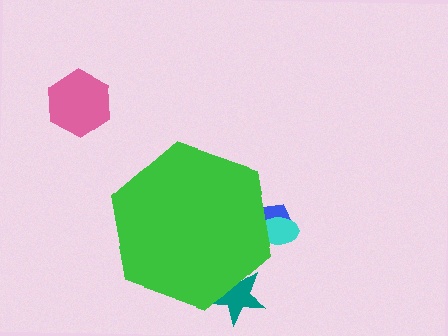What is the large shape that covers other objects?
A green hexagon.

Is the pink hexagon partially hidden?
No, the pink hexagon is fully visible.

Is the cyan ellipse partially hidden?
Yes, the cyan ellipse is partially hidden behind the green hexagon.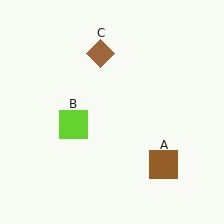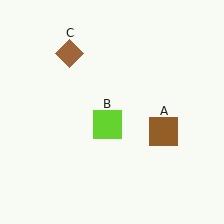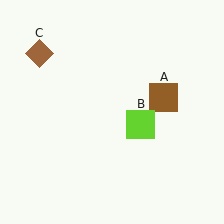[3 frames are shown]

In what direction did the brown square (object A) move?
The brown square (object A) moved up.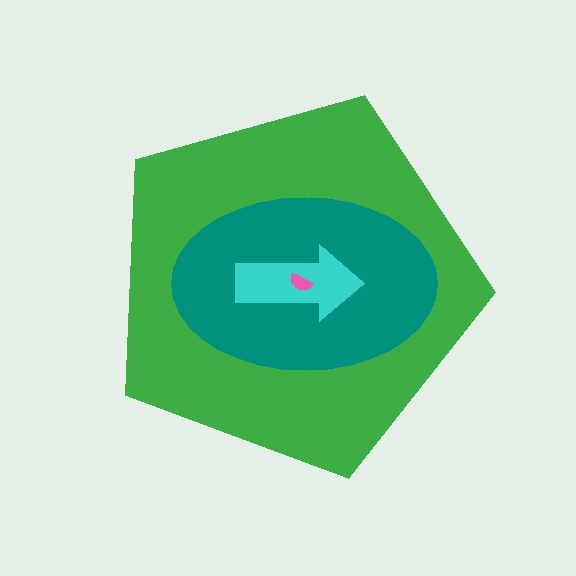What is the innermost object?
The pink semicircle.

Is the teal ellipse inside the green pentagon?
Yes.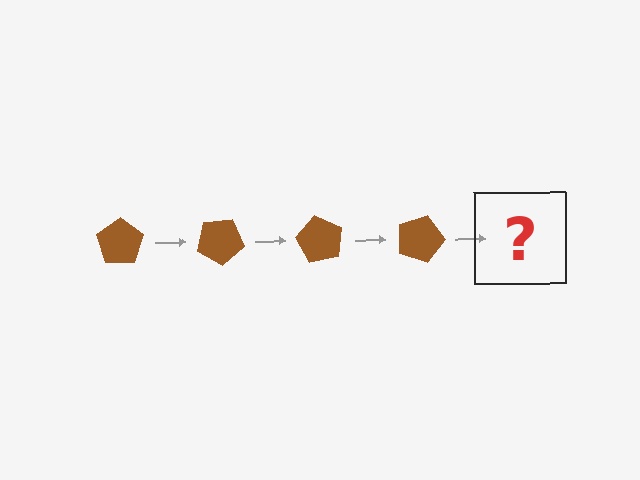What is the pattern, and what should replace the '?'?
The pattern is that the pentagon rotates 30 degrees each step. The '?' should be a brown pentagon rotated 120 degrees.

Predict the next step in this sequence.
The next step is a brown pentagon rotated 120 degrees.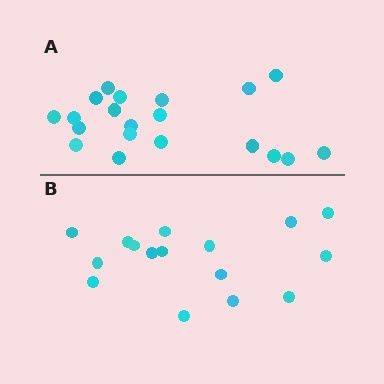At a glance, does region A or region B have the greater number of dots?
Region A (the top region) has more dots.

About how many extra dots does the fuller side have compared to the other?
Region A has about 4 more dots than region B.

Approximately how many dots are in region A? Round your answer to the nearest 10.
About 20 dots.